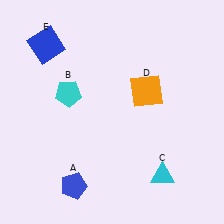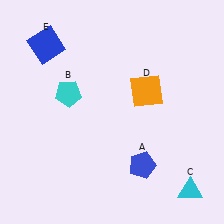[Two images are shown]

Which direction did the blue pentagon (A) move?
The blue pentagon (A) moved right.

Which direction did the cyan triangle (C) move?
The cyan triangle (C) moved right.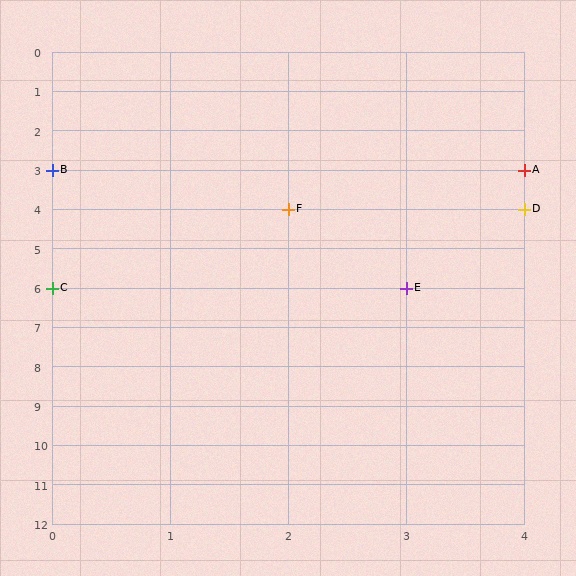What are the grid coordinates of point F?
Point F is at grid coordinates (2, 4).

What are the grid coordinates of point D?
Point D is at grid coordinates (4, 4).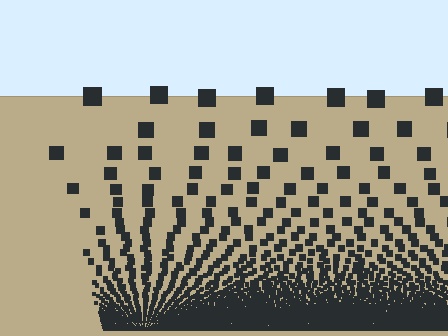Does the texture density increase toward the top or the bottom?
Density increases toward the bottom.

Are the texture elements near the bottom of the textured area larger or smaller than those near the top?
Smaller. The gradient is inverted — elements near the bottom are smaller and denser.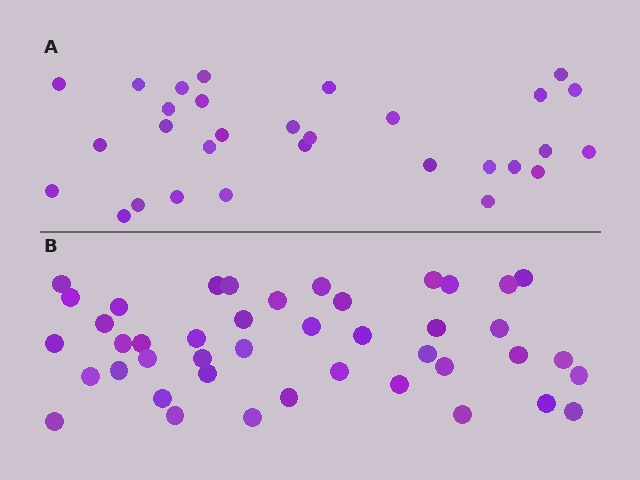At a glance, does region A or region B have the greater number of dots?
Region B (the bottom region) has more dots.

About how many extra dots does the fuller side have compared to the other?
Region B has approximately 15 more dots than region A.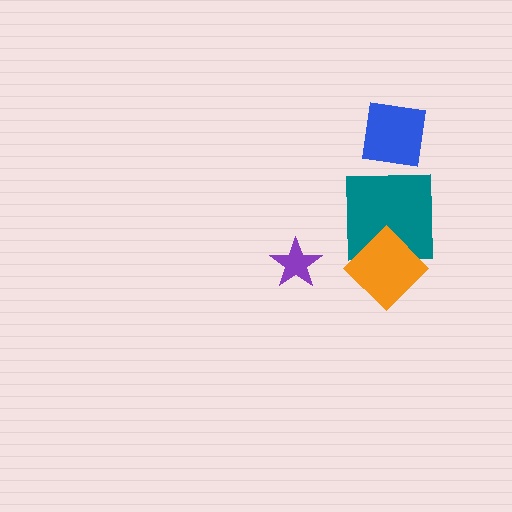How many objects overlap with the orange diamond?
1 object overlaps with the orange diamond.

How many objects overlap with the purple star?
0 objects overlap with the purple star.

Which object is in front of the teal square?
The orange diamond is in front of the teal square.